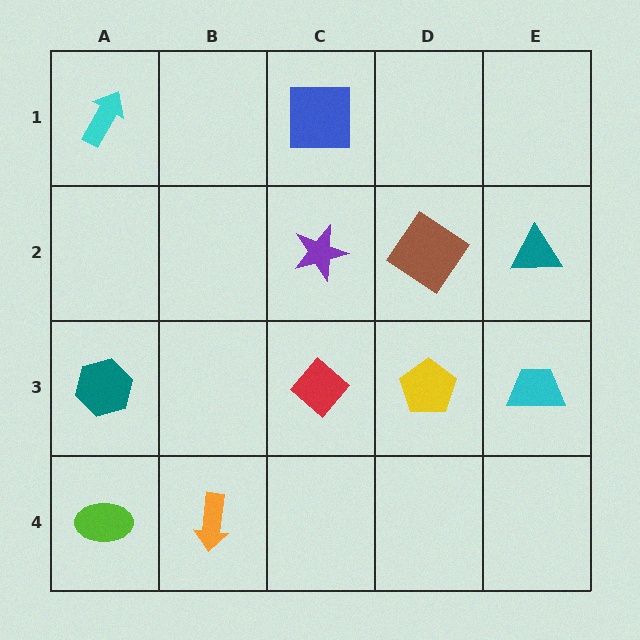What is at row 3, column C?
A red diamond.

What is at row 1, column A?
A cyan arrow.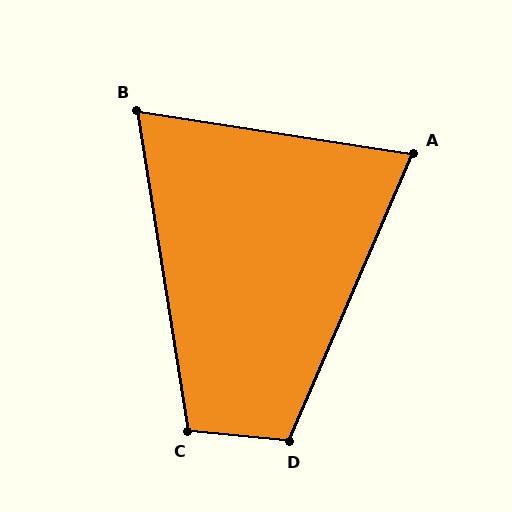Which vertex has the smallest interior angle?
B, at approximately 72 degrees.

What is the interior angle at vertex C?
Approximately 105 degrees (obtuse).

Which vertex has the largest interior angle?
D, at approximately 108 degrees.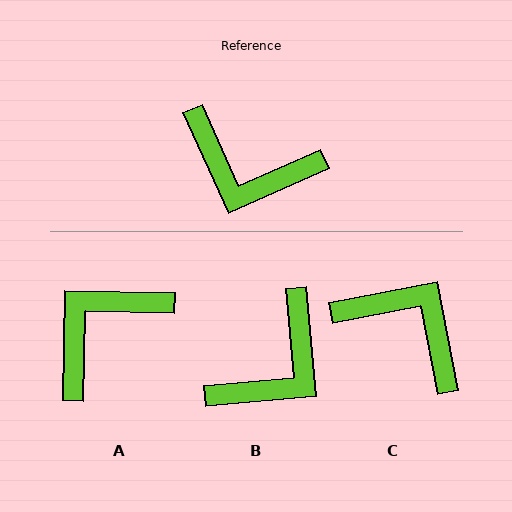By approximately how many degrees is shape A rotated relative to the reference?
Approximately 115 degrees clockwise.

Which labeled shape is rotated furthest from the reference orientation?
C, about 167 degrees away.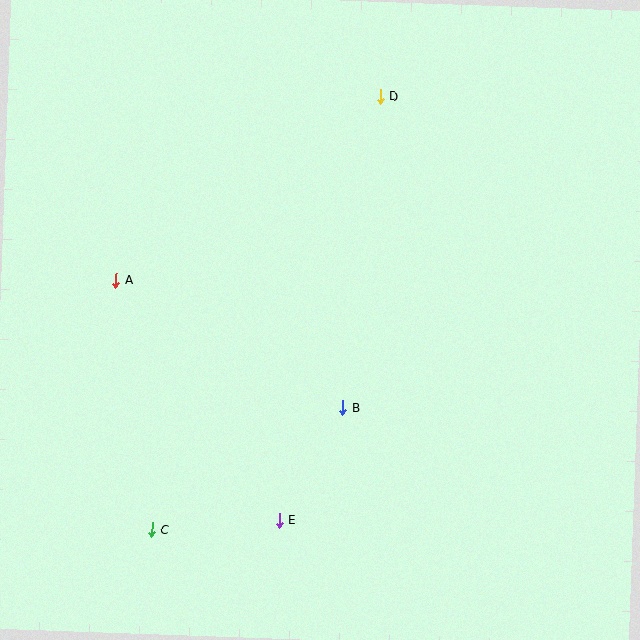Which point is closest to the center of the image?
Point B at (343, 408) is closest to the center.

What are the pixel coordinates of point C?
Point C is at (152, 529).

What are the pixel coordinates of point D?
Point D is at (380, 96).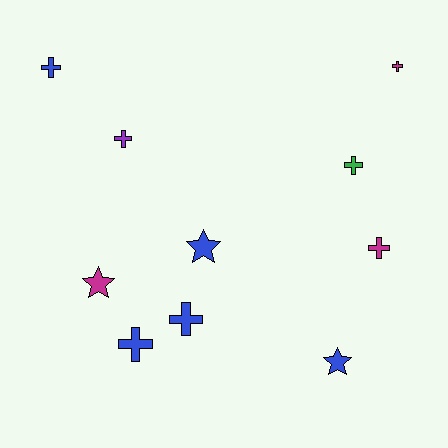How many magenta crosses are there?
There are 2 magenta crosses.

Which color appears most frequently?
Blue, with 5 objects.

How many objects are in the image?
There are 10 objects.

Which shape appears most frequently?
Cross, with 7 objects.